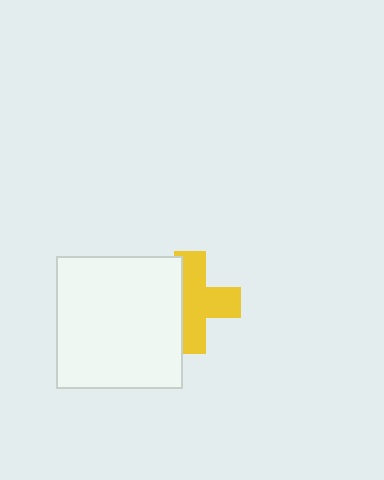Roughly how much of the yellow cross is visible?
About half of it is visible (roughly 63%).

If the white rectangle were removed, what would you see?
You would see the complete yellow cross.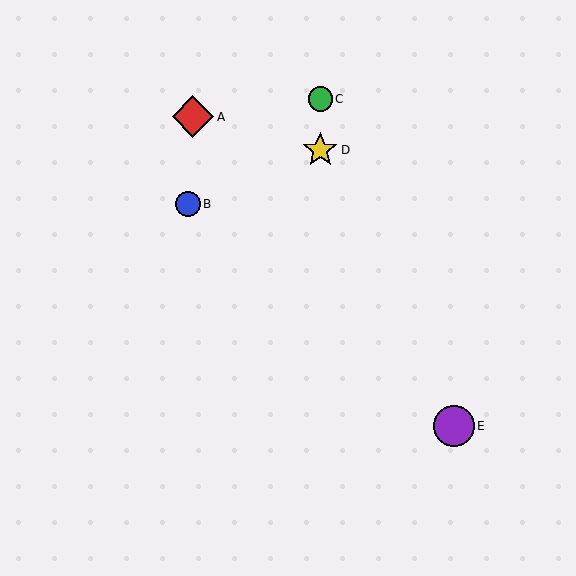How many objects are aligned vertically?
2 objects (C, D) are aligned vertically.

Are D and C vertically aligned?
Yes, both are at x≈320.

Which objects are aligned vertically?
Objects C, D are aligned vertically.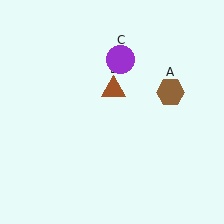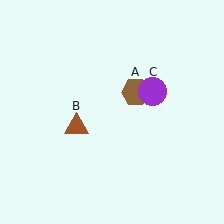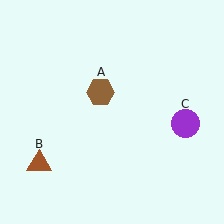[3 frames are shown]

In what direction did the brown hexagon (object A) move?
The brown hexagon (object A) moved left.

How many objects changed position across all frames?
3 objects changed position: brown hexagon (object A), brown triangle (object B), purple circle (object C).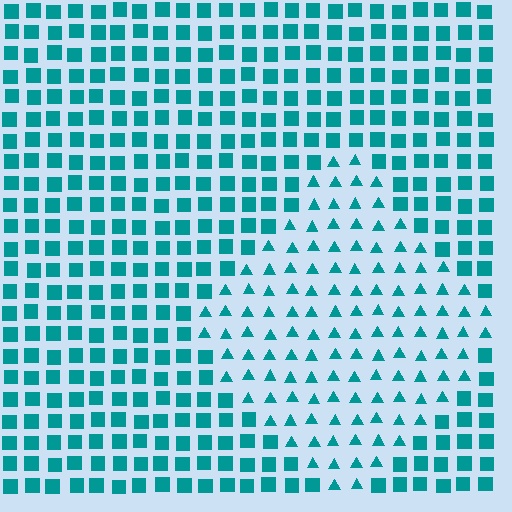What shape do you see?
I see a diamond.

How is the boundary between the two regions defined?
The boundary is defined by a change in element shape: triangles inside vs. squares outside. All elements share the same color and spacing.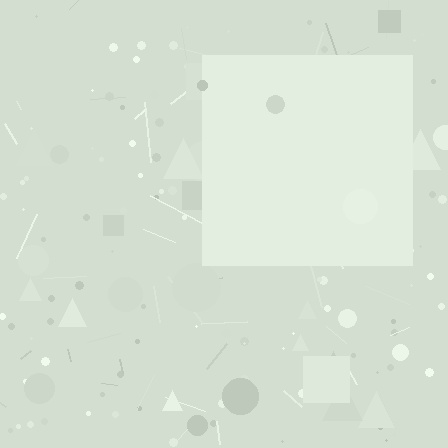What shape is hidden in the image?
A square is hidden in the image.